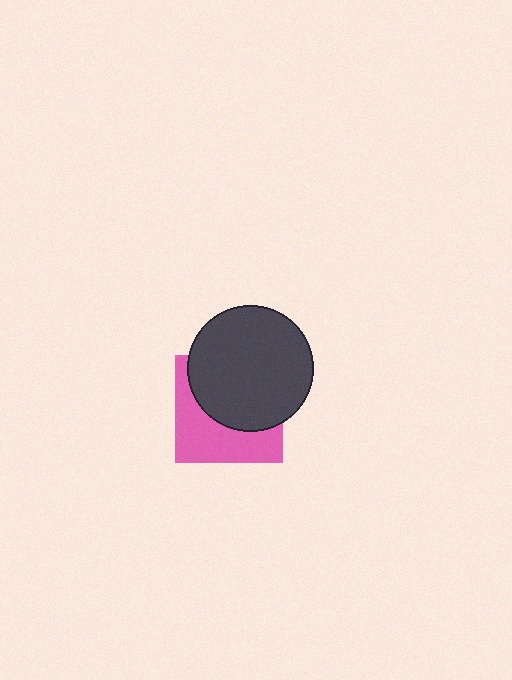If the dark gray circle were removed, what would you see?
You would see the complete pink square.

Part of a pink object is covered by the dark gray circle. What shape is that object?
It is a square.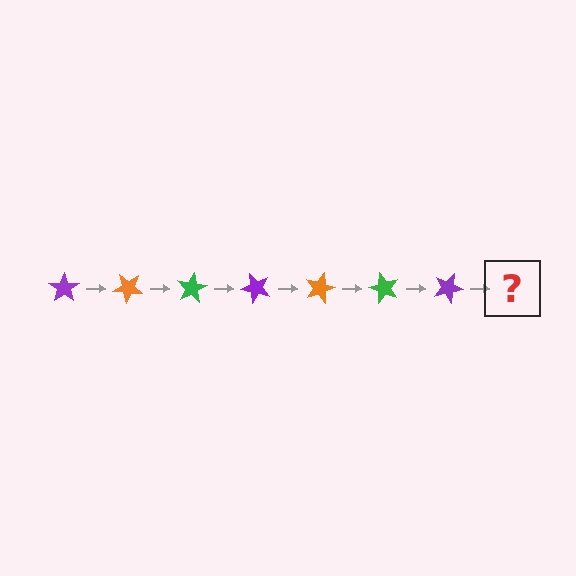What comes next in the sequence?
The next element should be an orange star, rotated 280 degrees from the start.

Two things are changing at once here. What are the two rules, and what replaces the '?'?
The two rules are that it rotates 40 degrees each step and the color cycles through purple, orange, and green. The '?' should be an orange star, rotated 280 degrees from the start.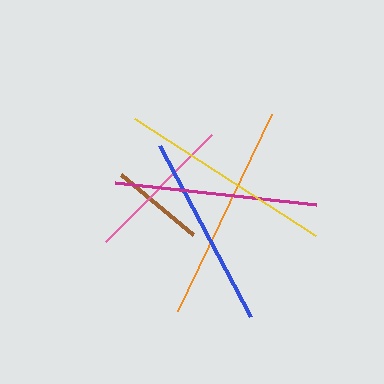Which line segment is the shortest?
The brown line is the shortest at approximately 93 pixels.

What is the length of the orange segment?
The orange segment is approximately 218 pixels long.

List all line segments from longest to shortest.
From longest to shortest: orange, yellow, magenta, blue, pink, brown.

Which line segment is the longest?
The orange line is the longest at approximately 218 pixels.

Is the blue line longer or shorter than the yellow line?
The yellow line is longer than the blue line.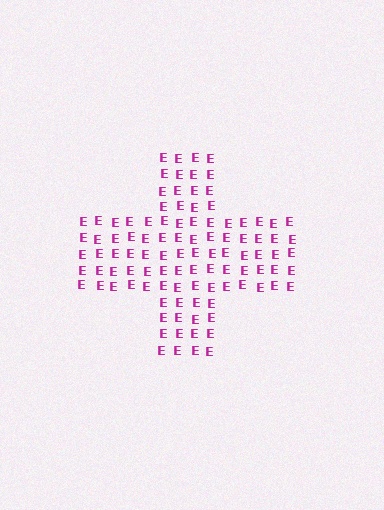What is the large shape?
The large shape is a cross.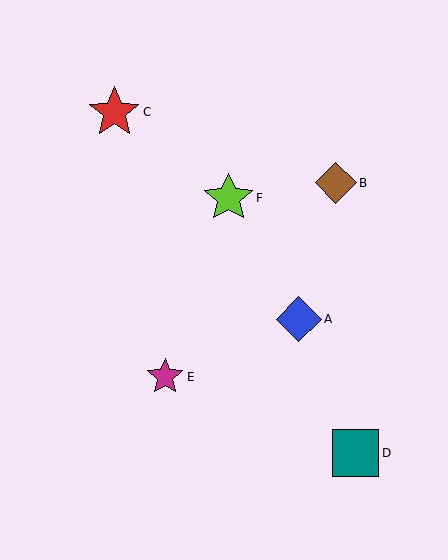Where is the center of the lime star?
The center of the lime star is at (228, 198).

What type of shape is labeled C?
Shape C is a red star.